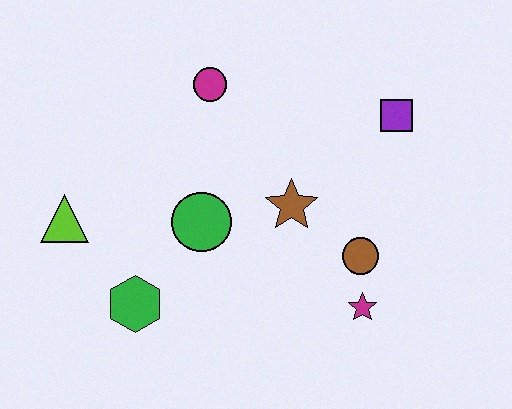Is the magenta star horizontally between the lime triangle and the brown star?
No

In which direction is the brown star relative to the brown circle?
The brown star is to the left of the brown circle.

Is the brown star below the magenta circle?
Yes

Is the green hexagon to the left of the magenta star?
Yes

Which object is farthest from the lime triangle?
The purple square is farthest from the lime triangle.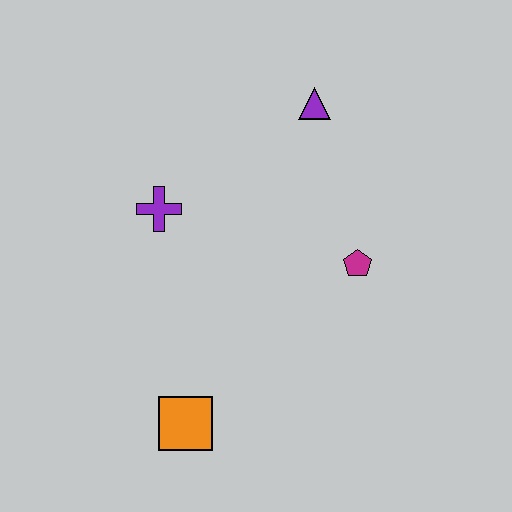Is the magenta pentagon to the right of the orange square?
Yes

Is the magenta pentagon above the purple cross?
No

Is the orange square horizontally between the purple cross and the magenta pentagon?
Yes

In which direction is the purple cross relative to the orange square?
The purple cross is above the orange square.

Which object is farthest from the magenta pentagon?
The orange square is farthest from the magenta pentagon.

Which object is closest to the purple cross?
The purple triangle is closest to the purple cross.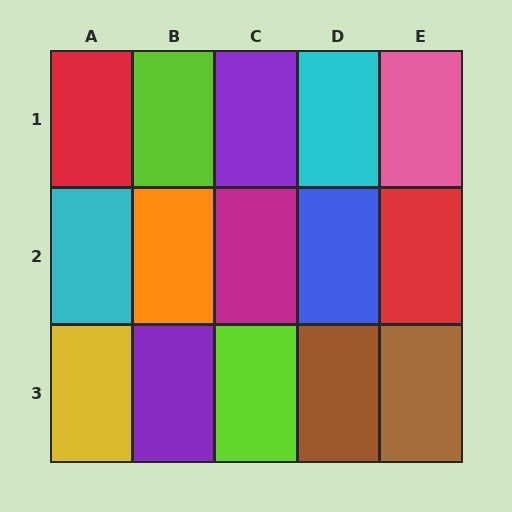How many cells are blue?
1 cell is blue.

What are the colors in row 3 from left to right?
Yellow, purple, lime, brown, brown.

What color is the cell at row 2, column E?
Red.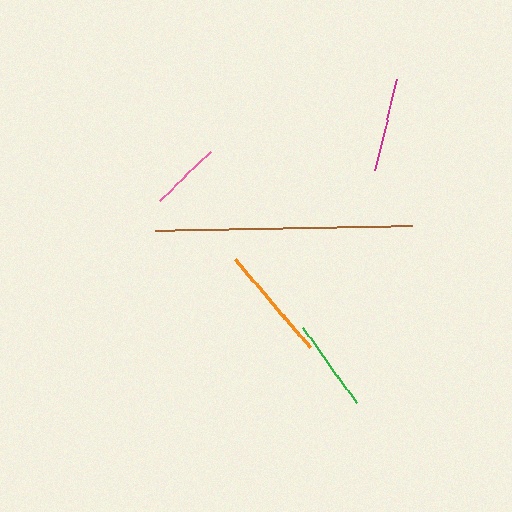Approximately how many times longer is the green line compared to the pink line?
The green line is approximately 1.3 times the length of the pink line.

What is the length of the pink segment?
The pink segment is approximately 71 pixels long.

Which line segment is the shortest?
The pink line is the shortest at approximately 71 pixels.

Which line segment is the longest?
The brown line is the longest at approximately 259 pixels.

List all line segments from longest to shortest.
From longest to shortest: brown, orange, magenta, green, pink.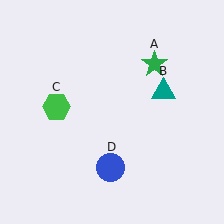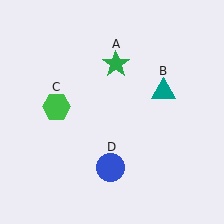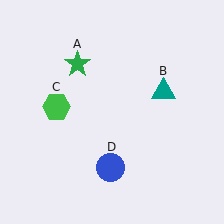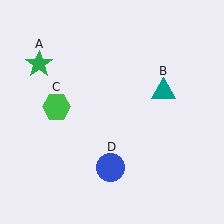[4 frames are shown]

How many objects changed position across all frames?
1 object changed position: green star (object A).